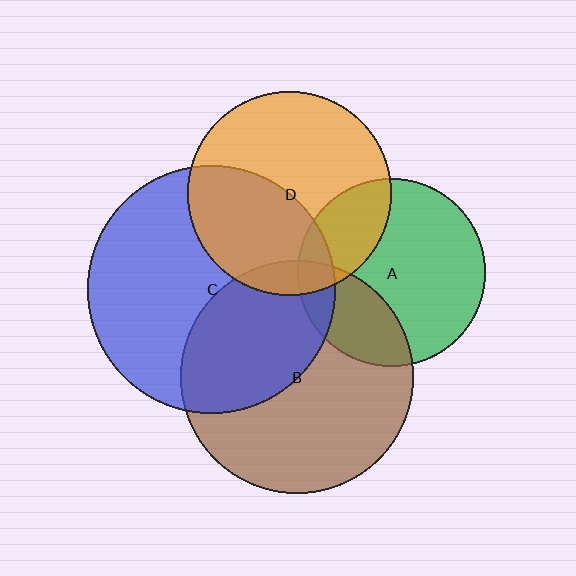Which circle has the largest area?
Circle C (blue).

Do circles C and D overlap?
Yes.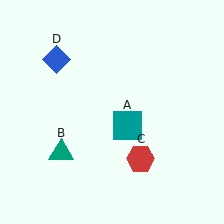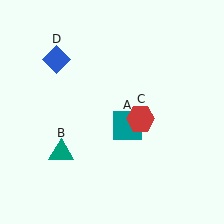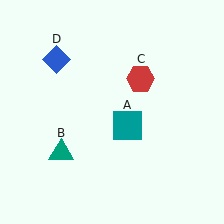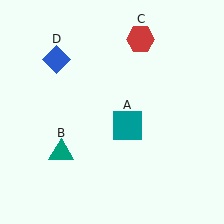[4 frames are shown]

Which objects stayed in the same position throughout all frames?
Teal square (object A) and teal triangle (object B) and blue diamond (object D) remained stationary.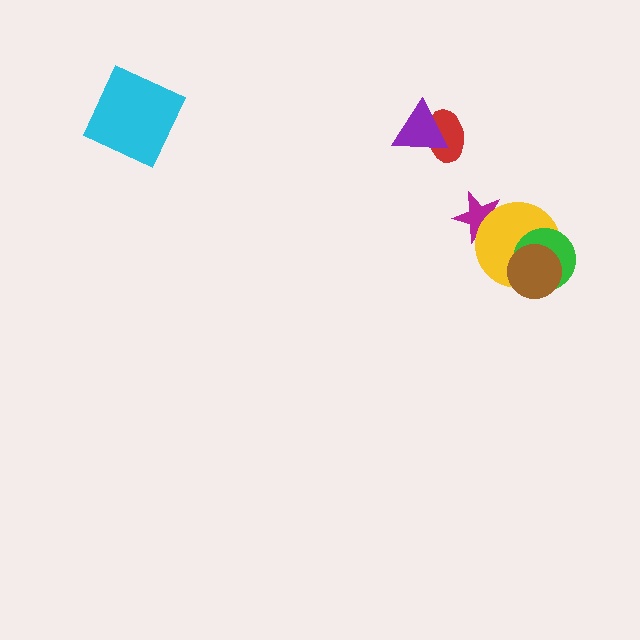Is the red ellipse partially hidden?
Yes, it is partially covered by another shape.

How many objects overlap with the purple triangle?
1 object overlaps with the purple triangle.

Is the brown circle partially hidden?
No, no other shape covers it.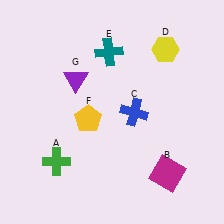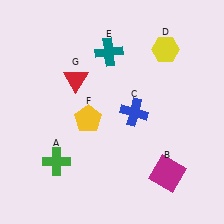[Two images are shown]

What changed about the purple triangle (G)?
In Image 1, G is purple. In Image 2, it changed to red.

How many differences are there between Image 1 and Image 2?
There is 1 difference between the two images.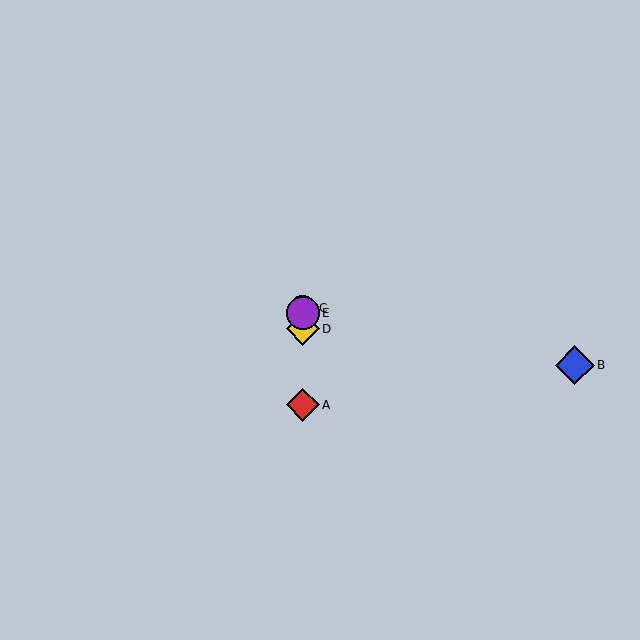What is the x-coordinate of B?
Object B is at x≈575.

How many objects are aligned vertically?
4 objects (A, C, D, E) are aligned vertically.